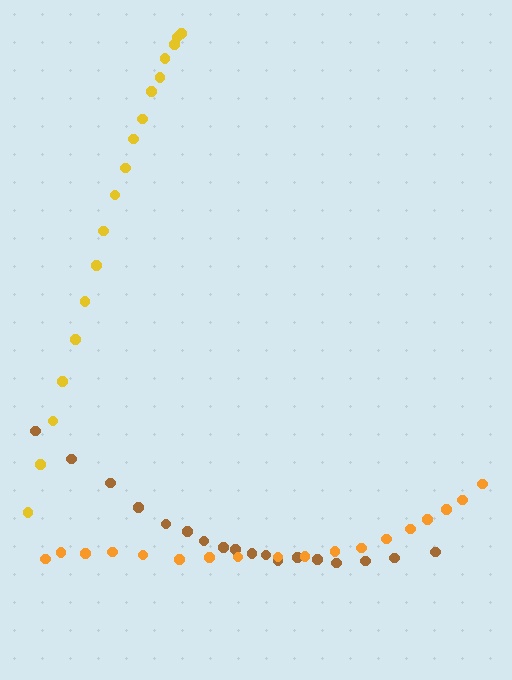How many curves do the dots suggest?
There are 3 distinct paths.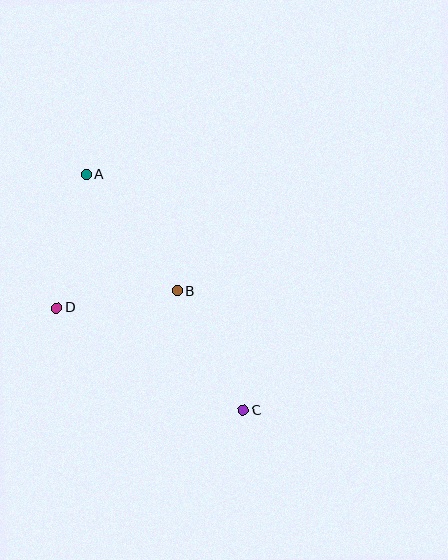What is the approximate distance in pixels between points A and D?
The distance between A and D is approximately 137 pixels.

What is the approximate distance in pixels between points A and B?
The distance between A and B is approximately 148 pixels.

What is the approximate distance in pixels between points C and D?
The distance between C and D is approximately 213 pixels.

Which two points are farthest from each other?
Points A and C are farthest from each other.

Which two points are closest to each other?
Points B and D are closest to each other.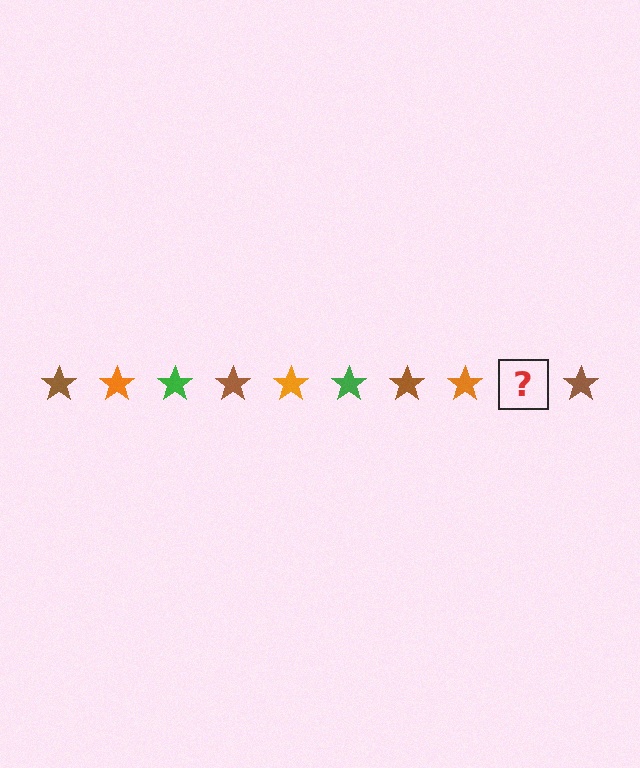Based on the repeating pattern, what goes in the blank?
The blank should be a green star.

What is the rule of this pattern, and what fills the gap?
The rule is that the pattern cycles through brown, orange, green stars. The gap should be filled with a green star.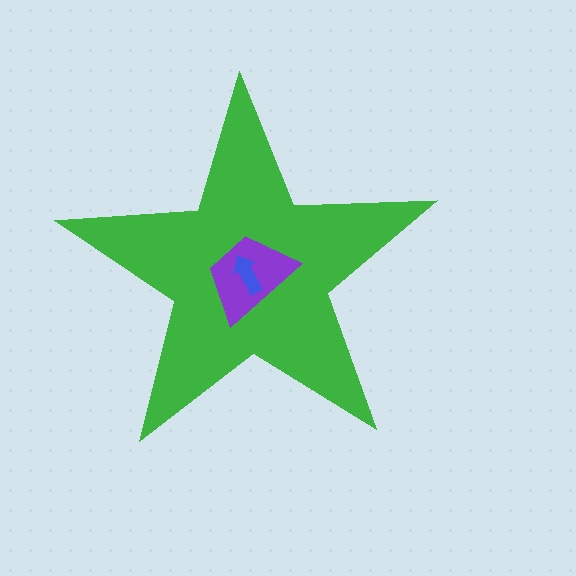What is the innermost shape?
The blue arrow.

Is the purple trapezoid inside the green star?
Yes.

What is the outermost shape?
The green star.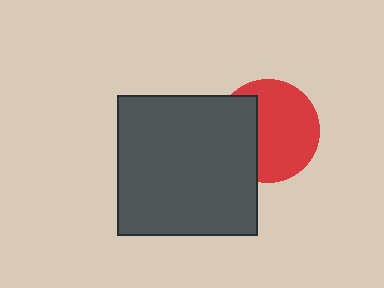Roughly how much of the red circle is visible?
Most of it is visible (roughly 66%).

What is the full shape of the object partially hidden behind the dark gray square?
The partially hidden object is a red circle.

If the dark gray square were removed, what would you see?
You would see the complete red circle.